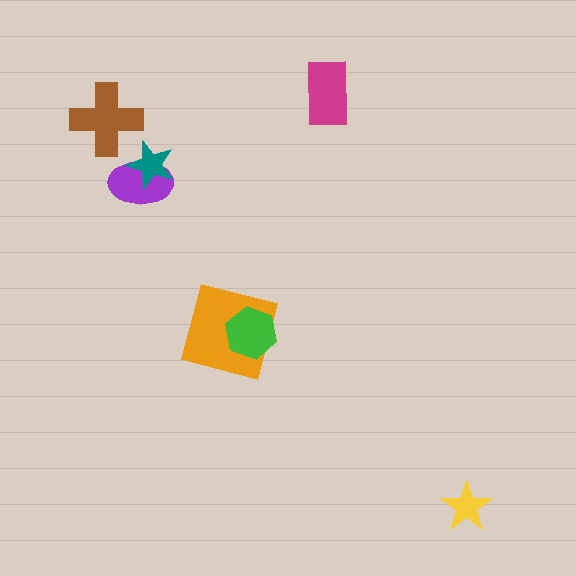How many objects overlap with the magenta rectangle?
0 objects overlap with the magenta rectangle.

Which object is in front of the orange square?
The green hexagon is in front of the orange square.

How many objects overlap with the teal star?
1 object overlaps with the teal star.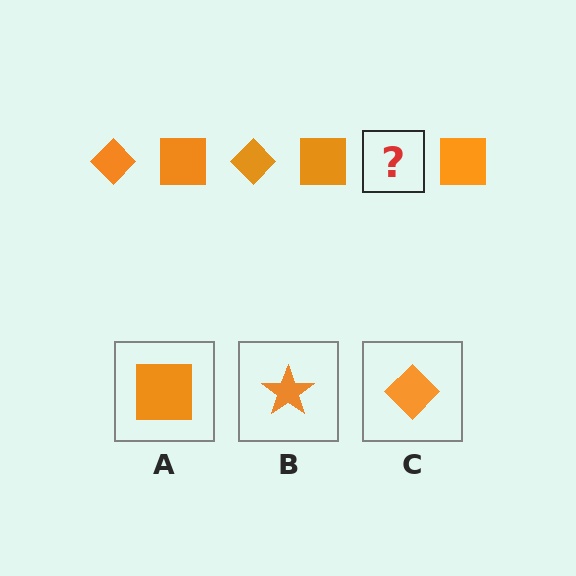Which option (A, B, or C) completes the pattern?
C.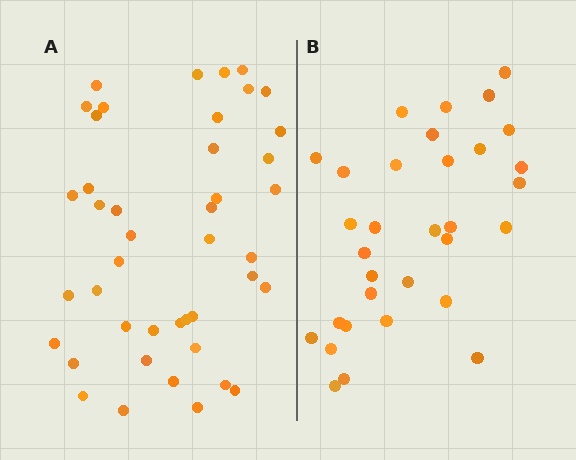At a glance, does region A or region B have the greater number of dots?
Region A (the left region) has more dots.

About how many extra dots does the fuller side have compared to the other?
Region A has roughly 12 or so more dots than region B.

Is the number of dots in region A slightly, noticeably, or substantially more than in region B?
Region A has noticeably more, but not dramatically so. The ratio is roughly 1.3 to 1.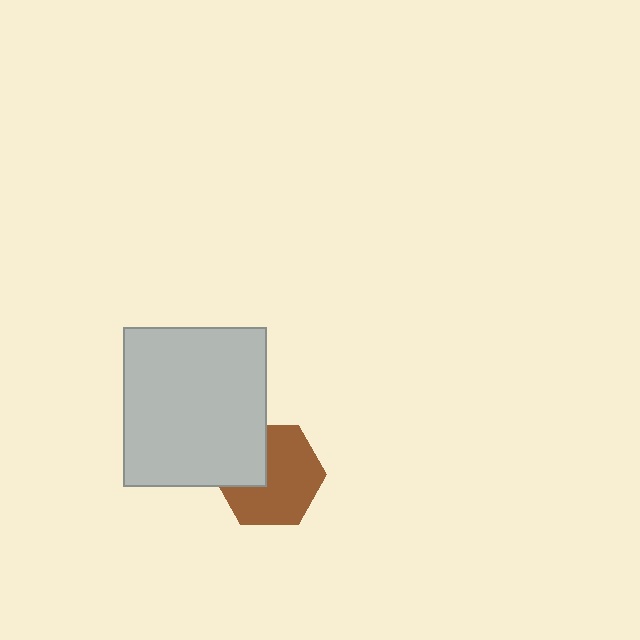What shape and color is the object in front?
The object in front is a light gray rectangle.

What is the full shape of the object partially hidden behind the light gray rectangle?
The partially hidden object is a brown hexagon.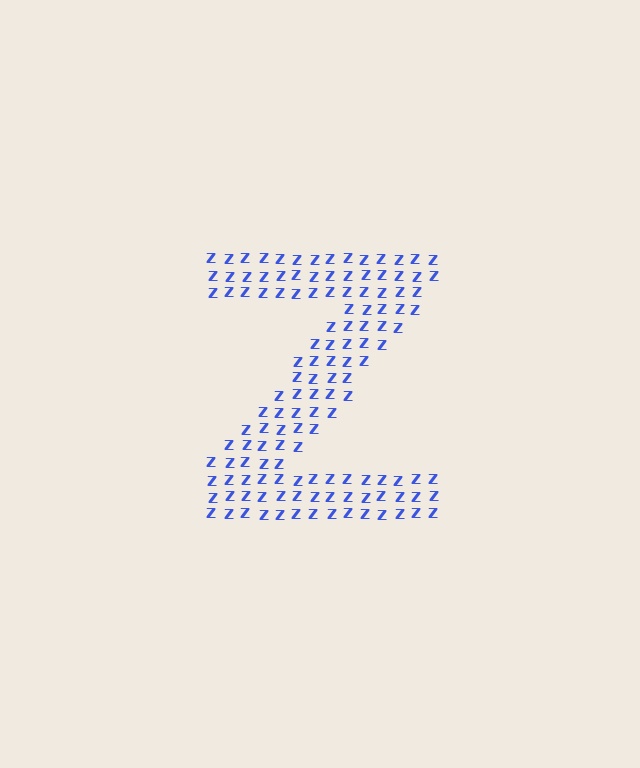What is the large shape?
The large shape is the letter Z.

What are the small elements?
The small elements are letter Z's.